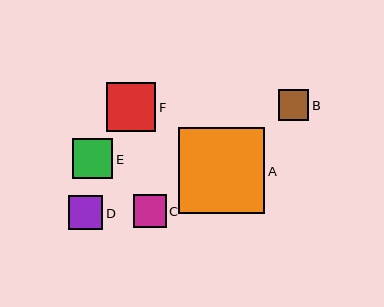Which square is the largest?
Square A is the largest with a size of approximately 86 pixels.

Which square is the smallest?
Square B is the smallest with a size of approximately 30 pixels.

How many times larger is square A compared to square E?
Square A is approximately 2.2 times the size of square E.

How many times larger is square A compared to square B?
Square A is approximately 2.8 times the size of square B.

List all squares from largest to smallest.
From largest to smallest: A, F, E, D, C, B.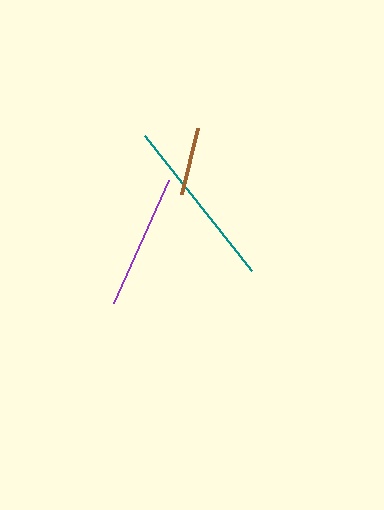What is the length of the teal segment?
The teal segment is approximately 172 pixels long.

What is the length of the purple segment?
The purple segment is approximately 134 pixels long.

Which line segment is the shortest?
The brown line is the shortest at approximately 68 pixels.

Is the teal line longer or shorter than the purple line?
The teal line is longer than the purple line.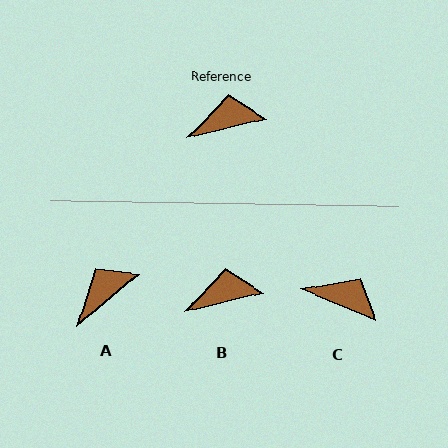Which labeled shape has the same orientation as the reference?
B.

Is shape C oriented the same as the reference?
No, it is off by about 37 degrees.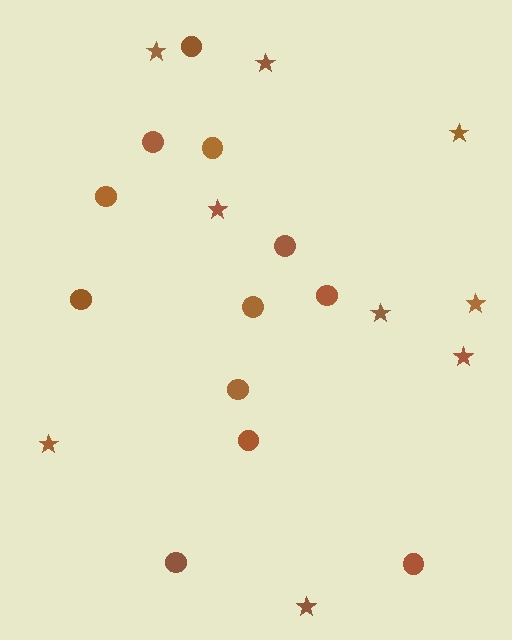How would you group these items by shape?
There are 2 groups: one group of stars (9) and one group of circles (12).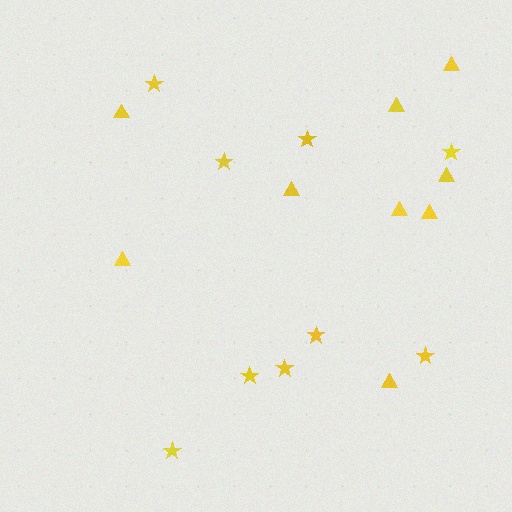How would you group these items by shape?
There are 2 groups: one group of triangles (9) and one group of stars (9).